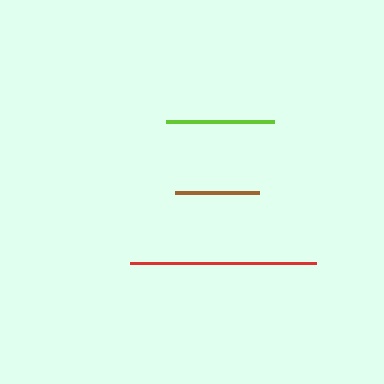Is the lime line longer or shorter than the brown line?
The lime line is longer than the brown line.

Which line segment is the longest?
The red line is the longest at approximately 186 pixels.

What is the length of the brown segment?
The brown segment is approximately 85 pixels long.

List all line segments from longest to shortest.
From longest to shortest: red, lime, brown.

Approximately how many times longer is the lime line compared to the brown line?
The lime line is approximately 1.3 times the length of the brown line.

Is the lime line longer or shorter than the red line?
The red line is longer than the lime line.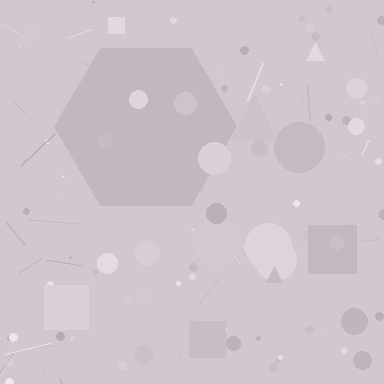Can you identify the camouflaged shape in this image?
The camouflaged shape is a hexagon.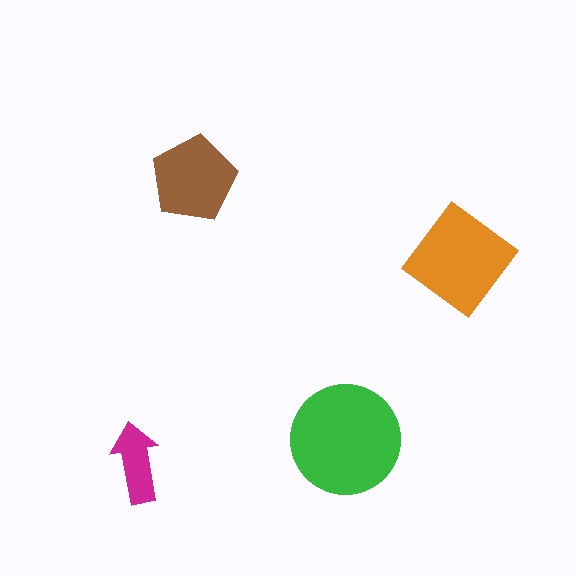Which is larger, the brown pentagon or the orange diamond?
The orange diamond.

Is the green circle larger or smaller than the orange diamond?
Larger.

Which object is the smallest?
The magenta arrow.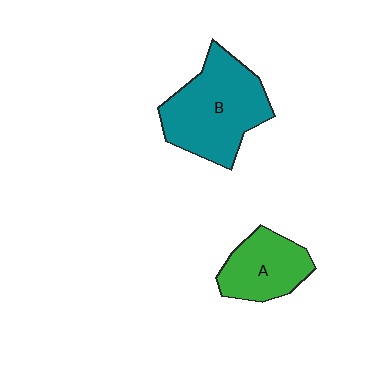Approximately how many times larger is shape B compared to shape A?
Approximately 1.7 times.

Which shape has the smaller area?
Shape A (green).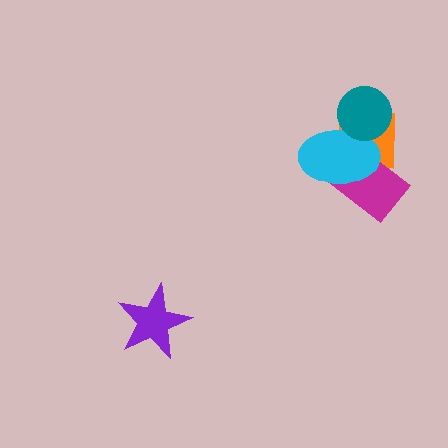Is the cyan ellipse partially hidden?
Yes, it is partially covered by another shape.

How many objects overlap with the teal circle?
2 objects overlap with the teal circle.